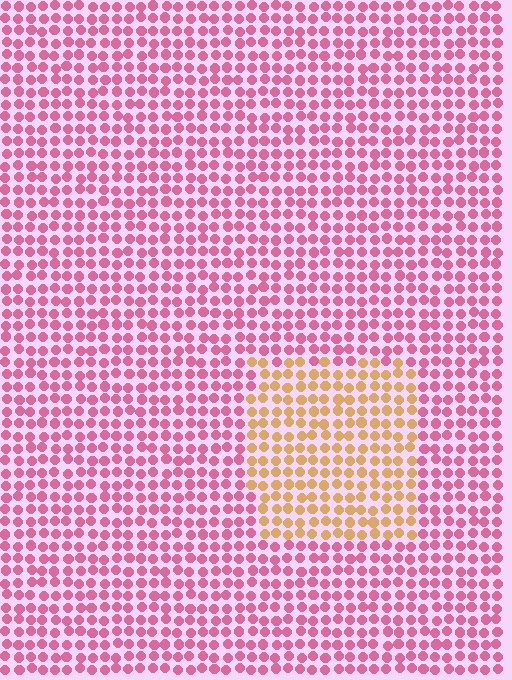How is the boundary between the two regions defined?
The boundary is defined purely by a slight shift in hue (about 62 degrees). Spacing, size, and orientation are identical on both sides.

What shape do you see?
I see a rectangle.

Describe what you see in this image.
The image is filled with small pink elements in a uniform arrangement. A rectangle-shaped region is visible where the elements are tinted to a slightly different hue, forming a subtle color boundary.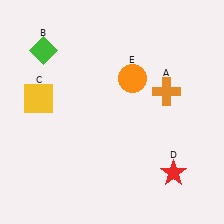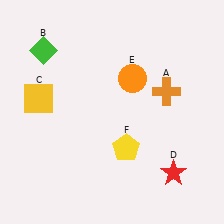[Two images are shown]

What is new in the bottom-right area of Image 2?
A yellow pentagon (F) was added in the bottom-right area of Image 2.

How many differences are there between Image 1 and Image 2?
There is 1 difference between the two images.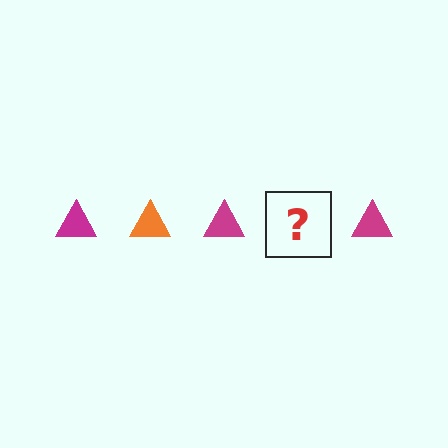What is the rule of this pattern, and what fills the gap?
The rule is that the pattern cycles through magenta, orange triangles. The gap should be filled with an orange triangle.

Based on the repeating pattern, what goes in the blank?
The blank should be an orange triangle.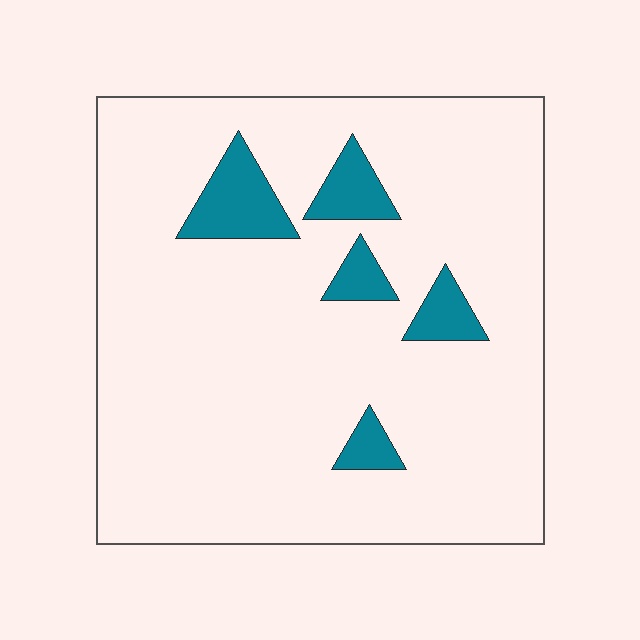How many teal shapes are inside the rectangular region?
5.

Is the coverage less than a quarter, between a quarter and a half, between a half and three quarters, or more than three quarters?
Less than a quarter.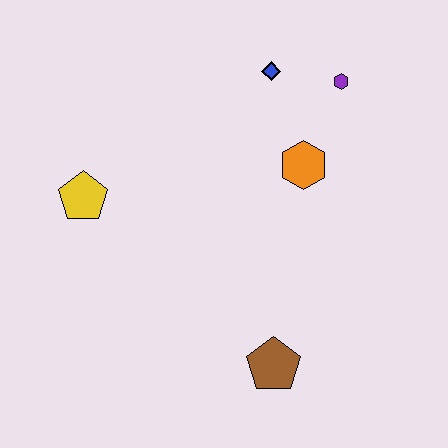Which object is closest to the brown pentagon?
The orange hexagon is closest to the brown pentagon.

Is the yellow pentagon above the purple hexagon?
No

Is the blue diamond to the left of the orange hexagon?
Yes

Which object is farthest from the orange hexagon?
The yellow pentagon is farthest from the orange hexagon.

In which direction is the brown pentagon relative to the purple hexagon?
The brown pentagon is below the purple hexagon.